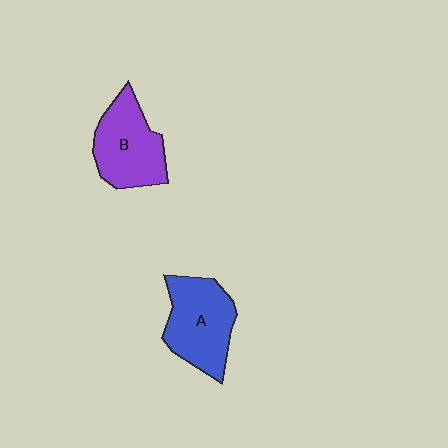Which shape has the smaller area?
Shape B (purple).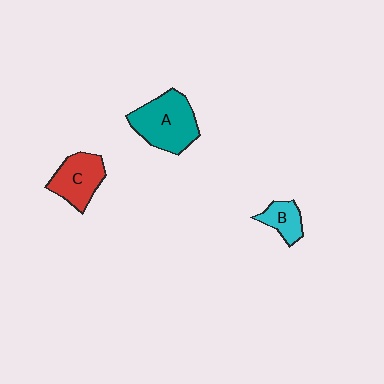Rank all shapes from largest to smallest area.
From largest to smallest: A (teal), C (red), B (cyan).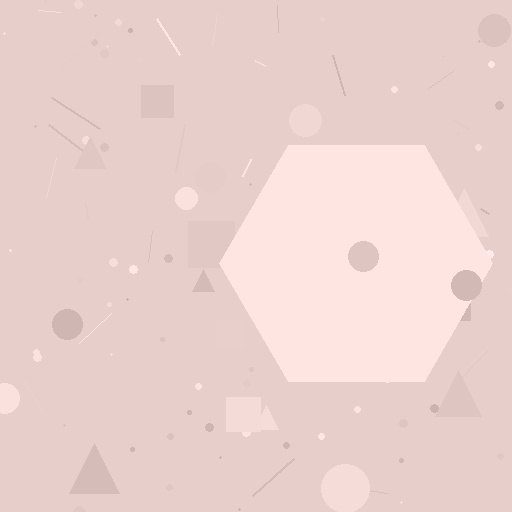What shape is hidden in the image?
A hexagon is hidden in the image.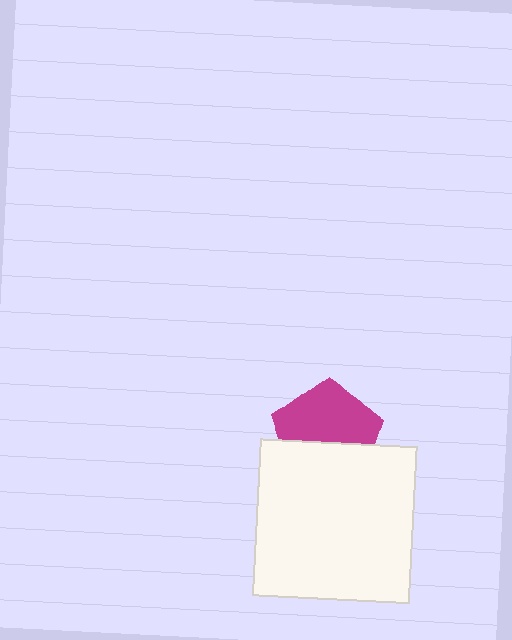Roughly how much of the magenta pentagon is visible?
About half of it is visible (roughly 58%).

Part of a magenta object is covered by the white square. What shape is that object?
It is a pentagon.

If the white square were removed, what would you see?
You would see the complete magenta pentagon.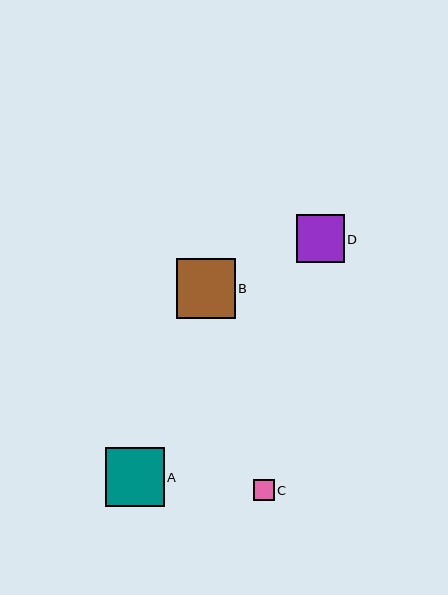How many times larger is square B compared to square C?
Square B is approximately 2.8 times the size of square C.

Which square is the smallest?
Square C is the smallest with a size of approximately 21 pixels.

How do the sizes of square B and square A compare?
Square B and square A are approximately the same size.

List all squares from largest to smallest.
From largest to smallest: B, A, D, C.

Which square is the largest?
Square B is the largest with a size of approximately 59 pixels.